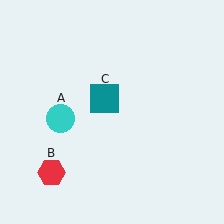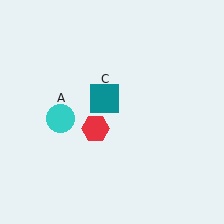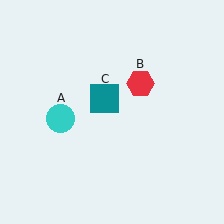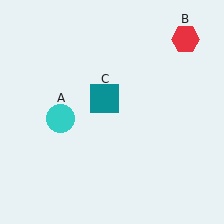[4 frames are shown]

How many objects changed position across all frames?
1 object changed position: red hexagon (object B).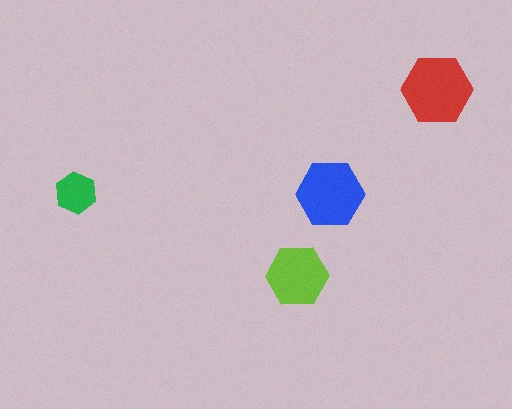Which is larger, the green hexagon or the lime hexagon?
The lime one.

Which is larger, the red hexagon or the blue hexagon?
The red one.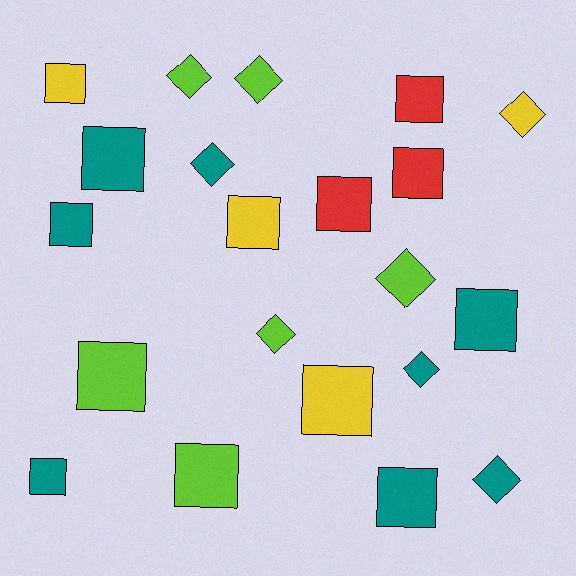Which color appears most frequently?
Teal, with 8 objects.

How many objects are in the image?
There are 21 objects.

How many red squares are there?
There are 3 red squares.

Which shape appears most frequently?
Square, with 13 objects.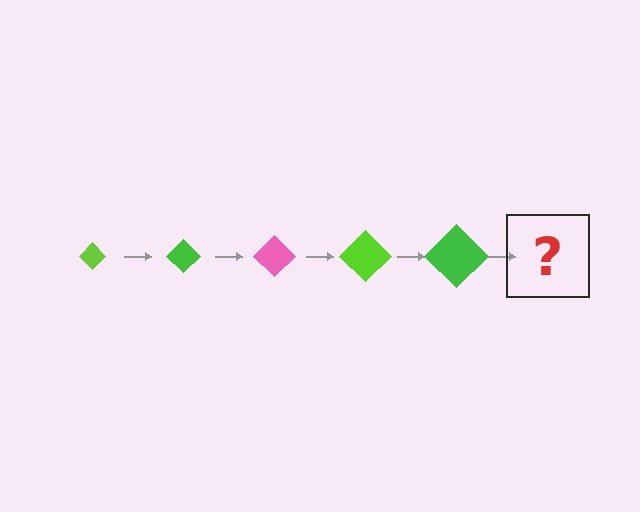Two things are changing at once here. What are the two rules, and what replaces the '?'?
The two rules are that the diamond grows larger each step and the color cycles through lime, green, and pink. The '?' should be a pink diamond, larger than the previous one.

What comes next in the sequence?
The next element should be a pink diamond, larger than the previous one.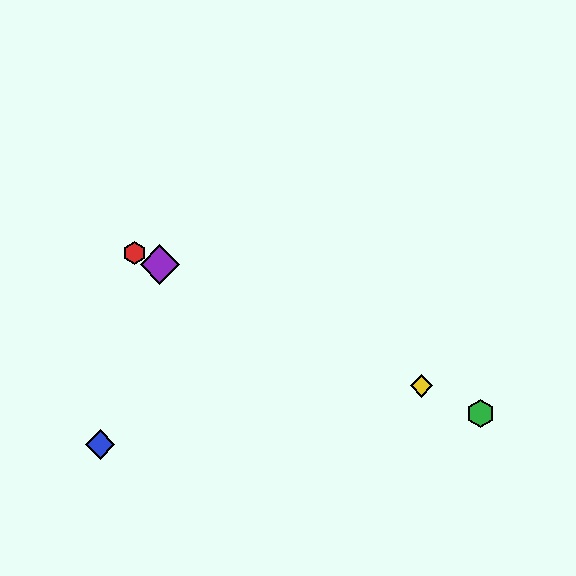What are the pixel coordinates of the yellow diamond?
The yellow diamond is at (421, 386).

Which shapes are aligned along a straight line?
The red hexagon, the green hexagon, the yellow diamond, the purple diamond are aligned along a straight line.